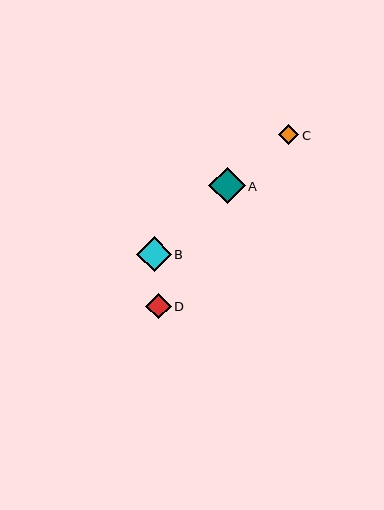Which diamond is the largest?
Diamond A is the largest with a size of approximately 36 pixels.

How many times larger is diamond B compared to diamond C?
Diamond B is approximately 1.7 times the size of diamond C.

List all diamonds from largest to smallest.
From largest to smallest: A, B, D, C.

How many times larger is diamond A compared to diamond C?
Diamond A is approximately 1.8 times the size of diamond C.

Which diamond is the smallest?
Diamond C is the smallest with a size of approximately 20 pixels.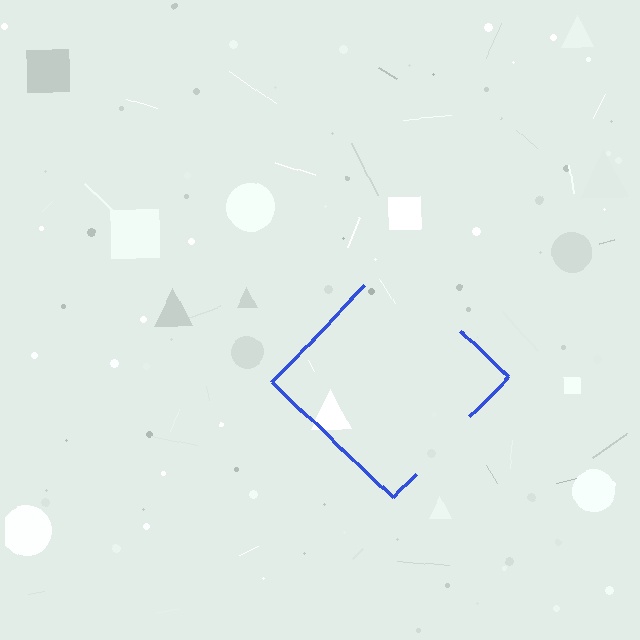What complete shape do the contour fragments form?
The contour fragments form a diamond.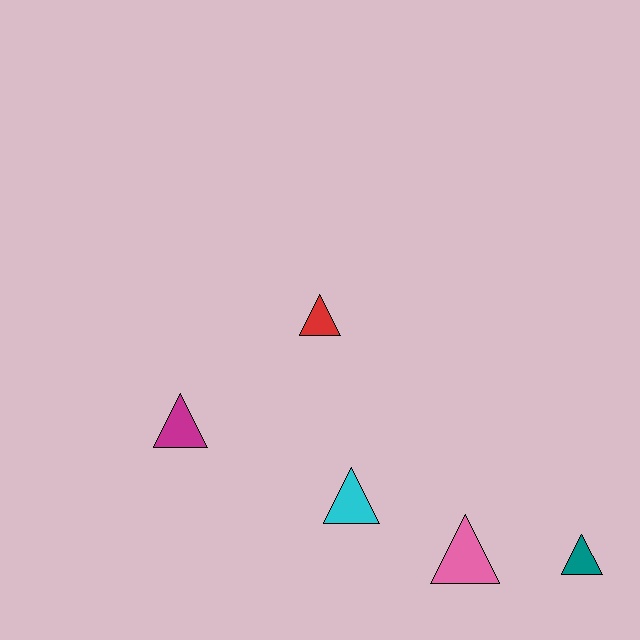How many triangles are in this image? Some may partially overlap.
There are 5 triangles.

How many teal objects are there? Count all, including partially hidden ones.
There is 1 teal object.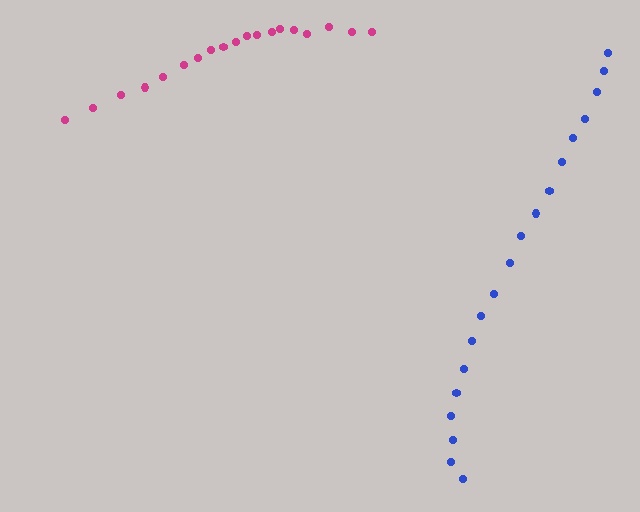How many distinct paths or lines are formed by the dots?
There are 2 distinct paths.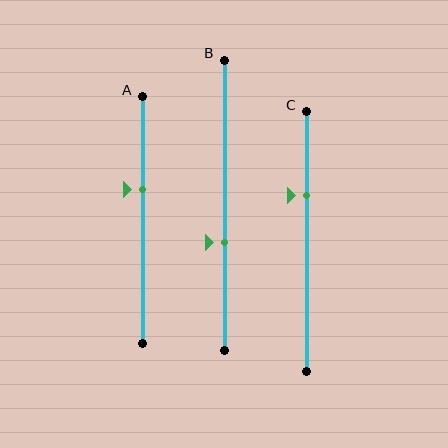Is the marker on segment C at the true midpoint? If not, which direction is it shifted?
No, the marker on segment C is shifted upward by about 18% of the segment length.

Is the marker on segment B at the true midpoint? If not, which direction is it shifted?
No, the marker on segment B is shifted downward by about 13% of the segment length.